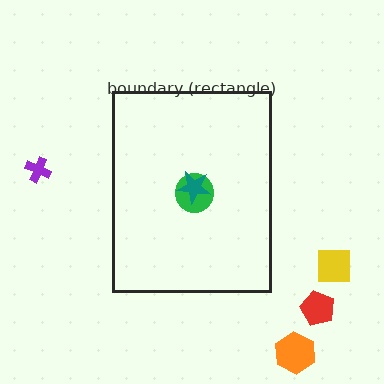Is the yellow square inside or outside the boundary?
Outside.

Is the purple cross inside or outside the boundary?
Outside.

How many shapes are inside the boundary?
2 inside, 4 outside.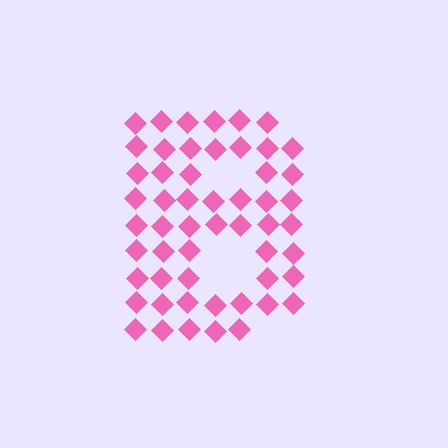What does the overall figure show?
The overall figure shows the letter B.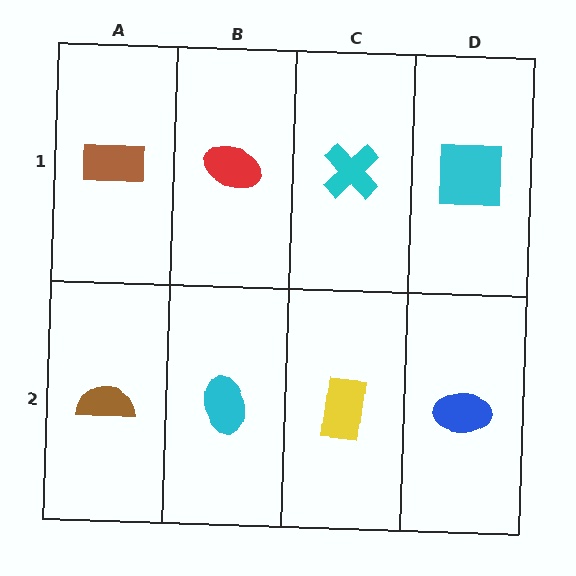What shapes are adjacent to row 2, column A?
A brown rectangle (row 1, column A), a cyan ellipse (row 2, column B).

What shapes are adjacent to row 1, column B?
A cyan ellipse (row 2, column B), a brown rectangle (row 1, column A), a cyan cross (row 1, column C).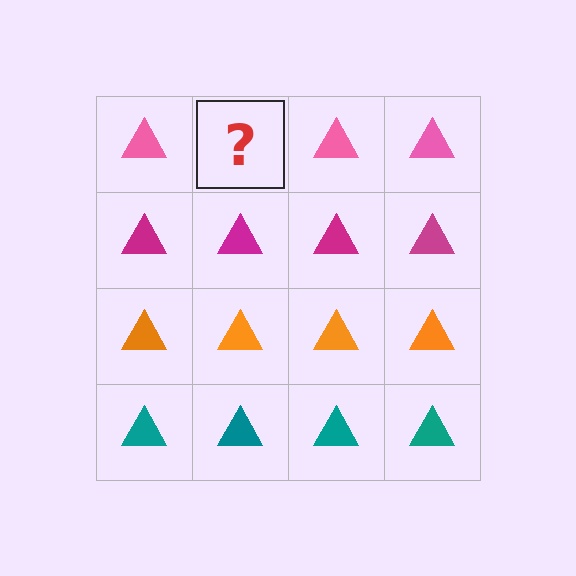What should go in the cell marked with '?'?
The missing cell should contain a pink triangle.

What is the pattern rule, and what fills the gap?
The rule is that each row has a consistent color. The gap should be filled with a pink triangle.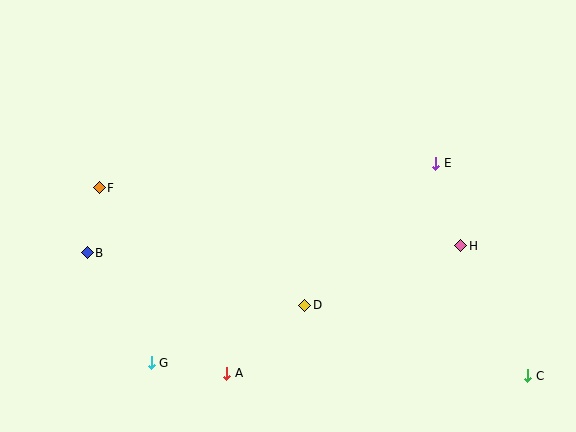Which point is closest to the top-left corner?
Point F is closest to the top-left corner.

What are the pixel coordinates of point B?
Point B is at (87, 253).